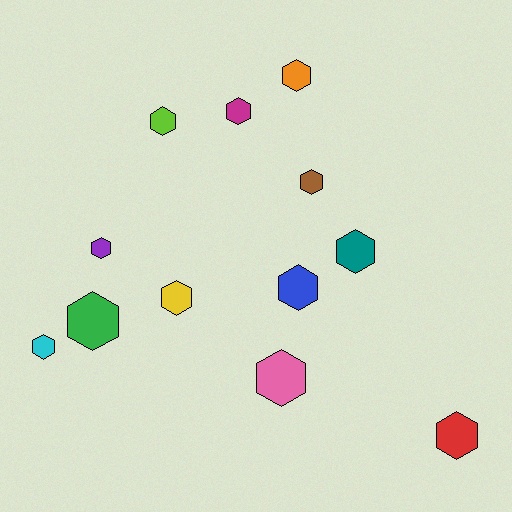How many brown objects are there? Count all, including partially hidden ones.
There is 1 brown object.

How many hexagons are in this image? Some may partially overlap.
There are 12 hexagons.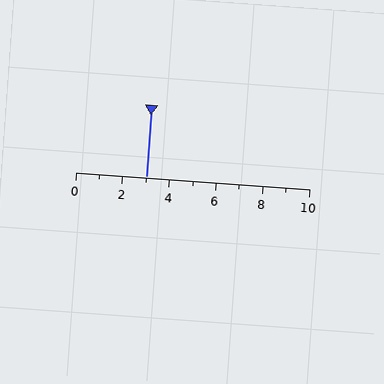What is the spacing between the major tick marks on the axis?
The major ticks are spaced 2 apart.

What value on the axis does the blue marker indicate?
The marker indicates approximately 3.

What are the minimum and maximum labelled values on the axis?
The axis runs from 0 to 10.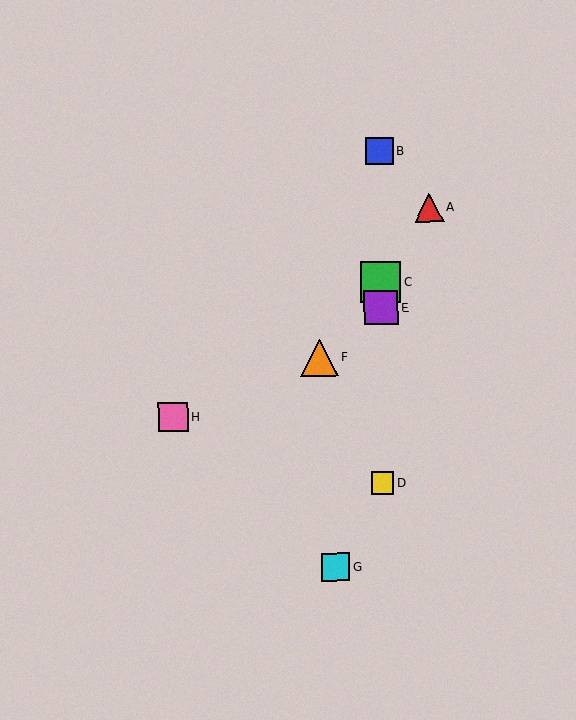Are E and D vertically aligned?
Yes, both are at x≈381.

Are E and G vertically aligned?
No, E is at x≈381 and G is at x≈336.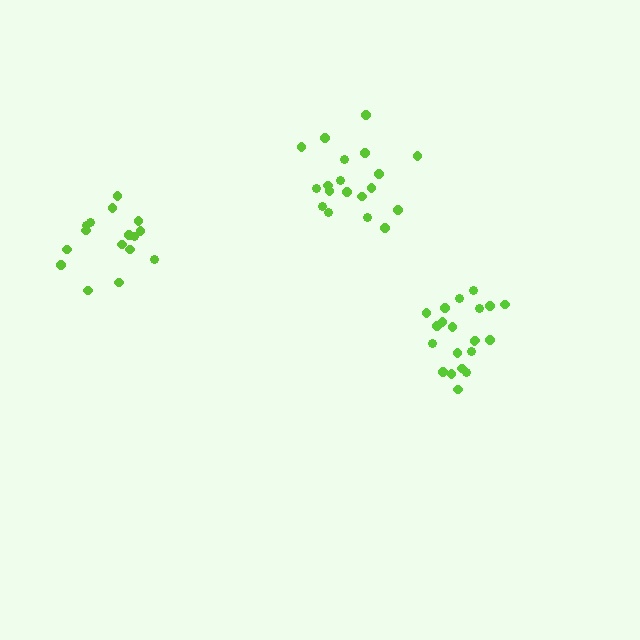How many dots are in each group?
Group 1: 21 dots, Group 2: 16 dots, Group 3: 19 dots (56 total).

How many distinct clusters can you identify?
There are 3 distinct clusters.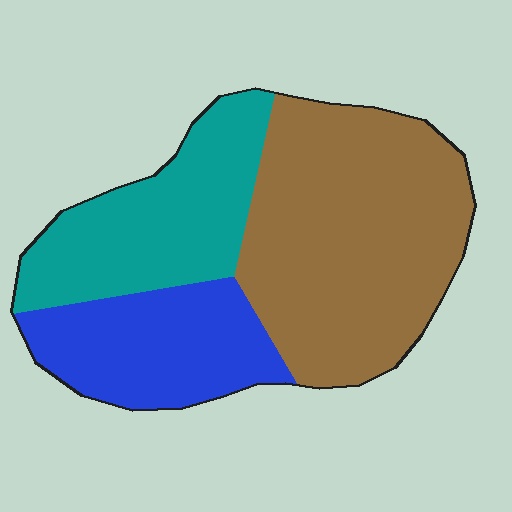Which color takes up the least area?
Blue, at roughly 25%.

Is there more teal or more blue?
Teal.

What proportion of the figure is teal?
Teal covers 28% of the figure.